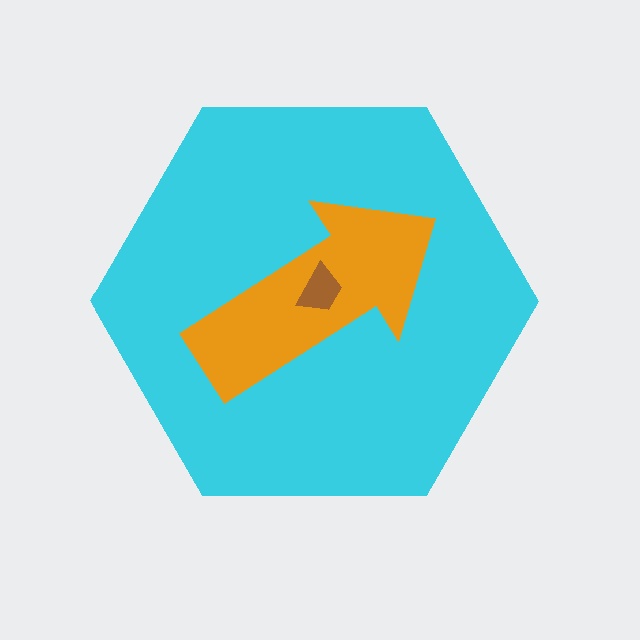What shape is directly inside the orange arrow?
The brown trapezoid.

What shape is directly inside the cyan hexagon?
The orange arrow.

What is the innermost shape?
The brown trapezoid.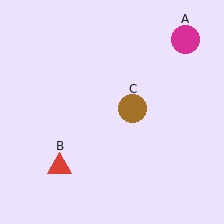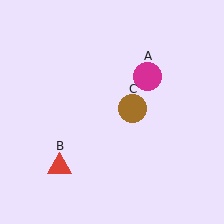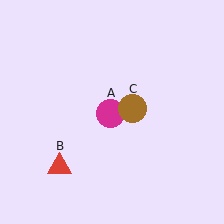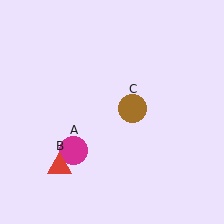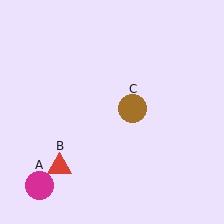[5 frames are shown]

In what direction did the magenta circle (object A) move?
The magenta circle (object A) moved down and to the left.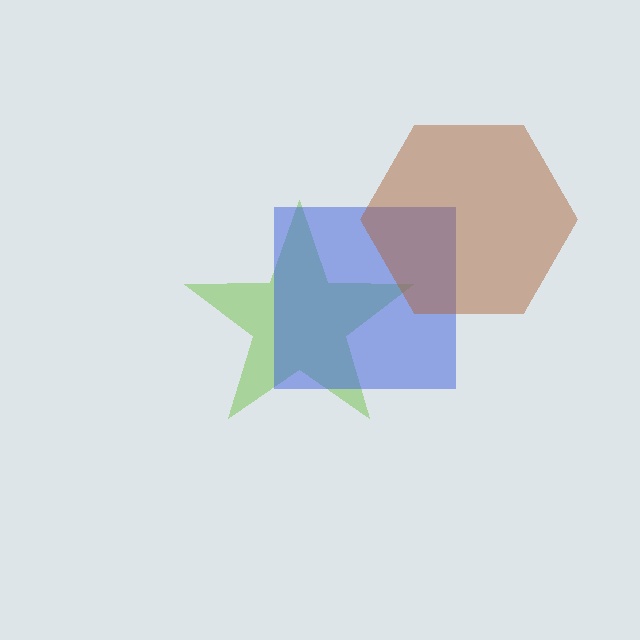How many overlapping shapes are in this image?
There are 3 overlapping shapes in the image.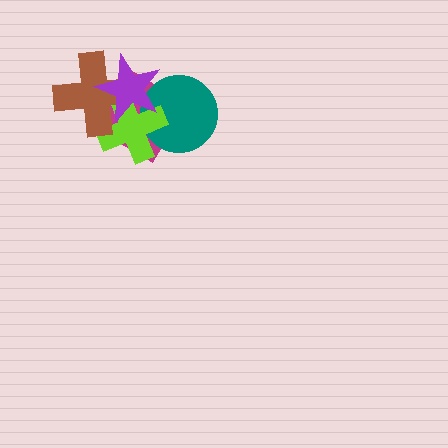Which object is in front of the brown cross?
The purple star is in front of the brown cross.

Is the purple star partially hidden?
No, no other shape covers it.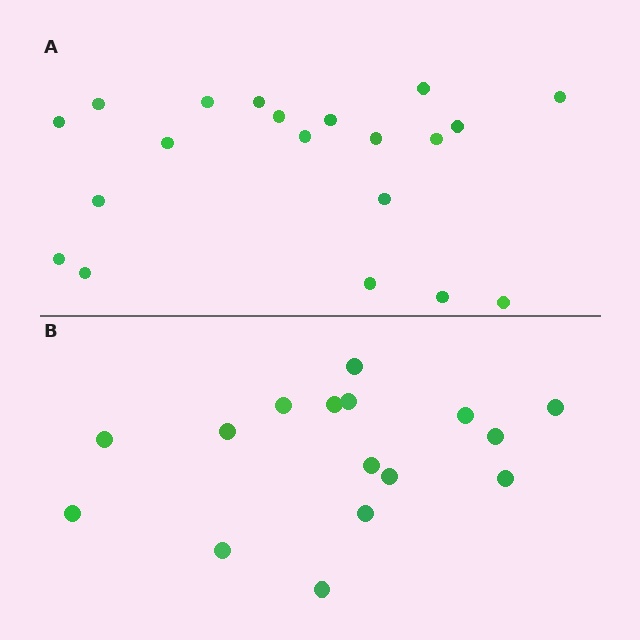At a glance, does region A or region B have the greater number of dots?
Region A (the top region) has more dots.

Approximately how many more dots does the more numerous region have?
Region A has about 4 more dots than region B.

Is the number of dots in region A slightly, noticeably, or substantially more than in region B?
Region A has noticeably more, but not dramatically so. The ratio is roughly 1.2 to 1.